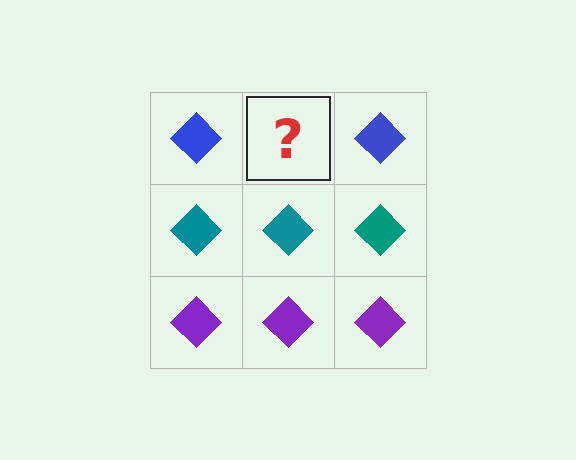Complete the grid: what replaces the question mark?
The question mark should be replaced with a blue diamond.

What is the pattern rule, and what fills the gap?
The rule is that each row has a consistent color. The gap should be filled with a blue diamond.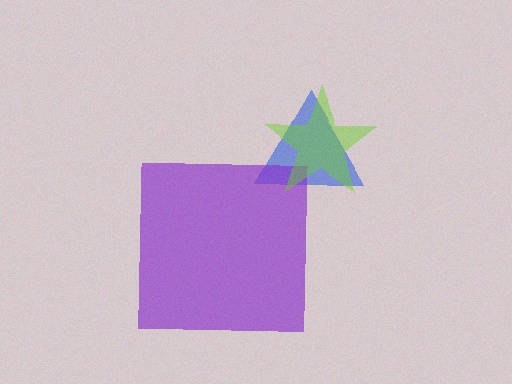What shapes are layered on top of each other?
The layered shapes are: a blue triangle, a purple square, a lime star.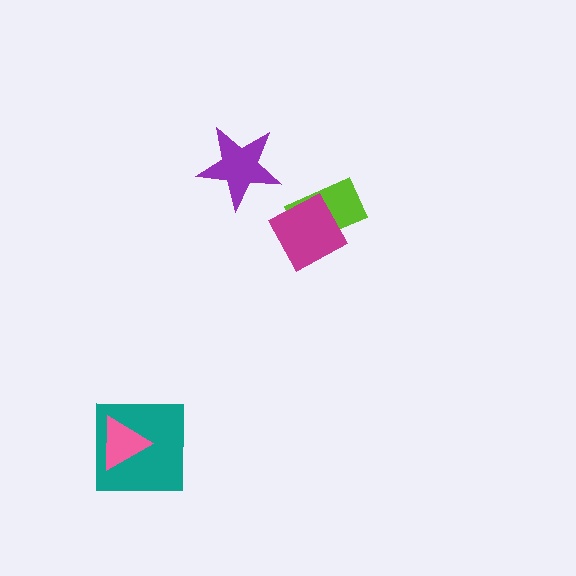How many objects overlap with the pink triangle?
1 object overlaps with the pink triangle.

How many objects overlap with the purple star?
0 objects overlap with the purple star.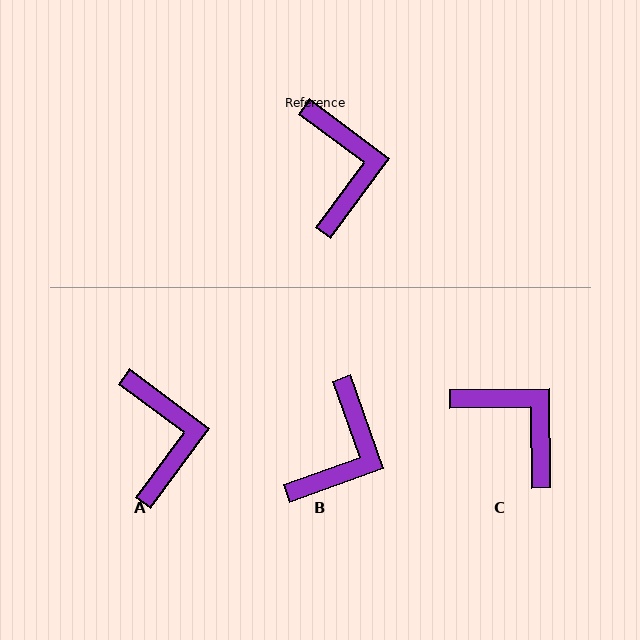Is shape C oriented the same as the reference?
No, it is off by about 37 degrees.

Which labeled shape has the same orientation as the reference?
A.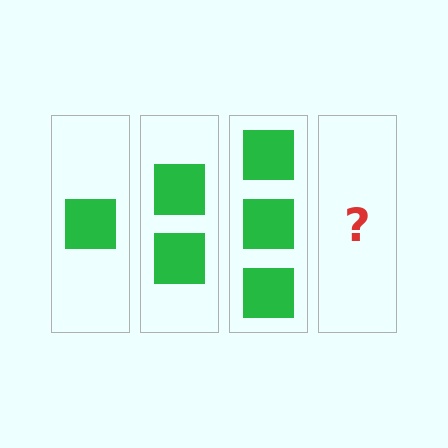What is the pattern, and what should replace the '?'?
The pattern is that each step adds one more square. The '?' should be 4 squares.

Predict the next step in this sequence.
The next step is 4 squares.